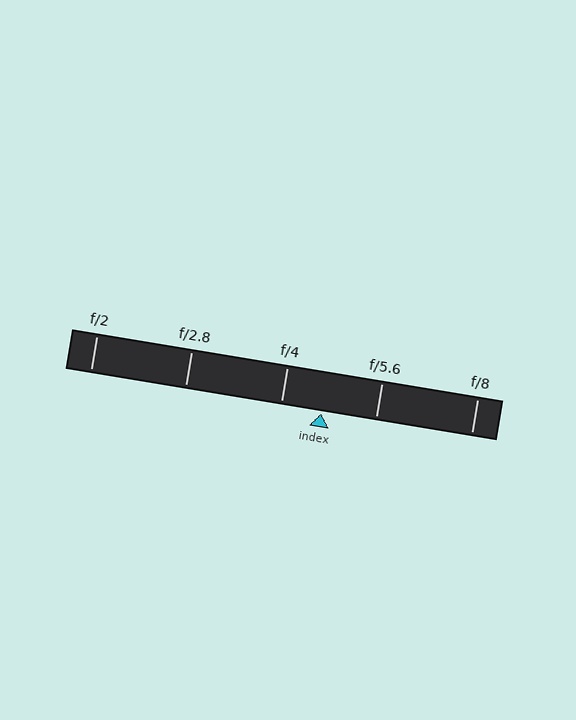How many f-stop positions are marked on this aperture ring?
There are 5 f-stop positions marked.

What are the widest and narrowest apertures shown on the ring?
The widest aperture shown is f/2 and the narrowest is f/8.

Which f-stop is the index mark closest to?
The index mark is closest to f/4.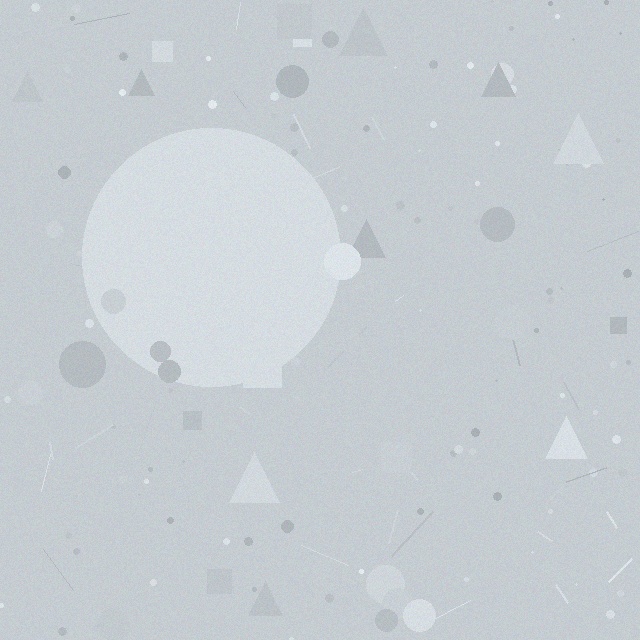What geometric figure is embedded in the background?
A circle is embedded in the background.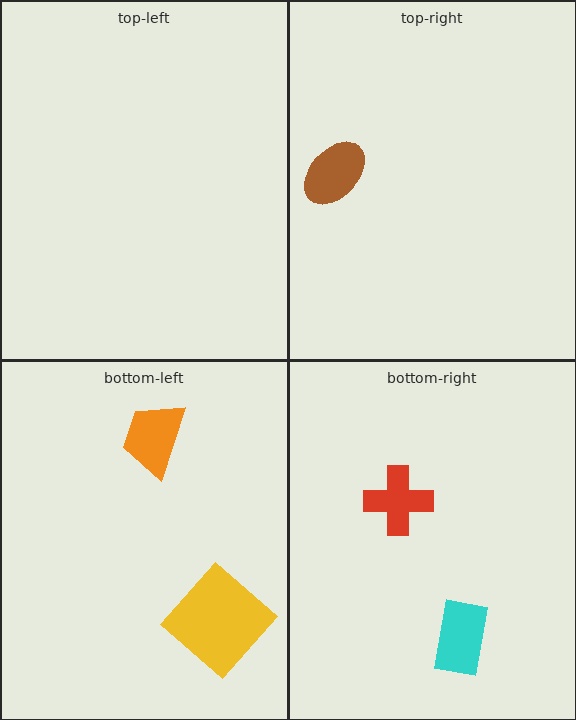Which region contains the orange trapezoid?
The bottom-left region.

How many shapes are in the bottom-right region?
2.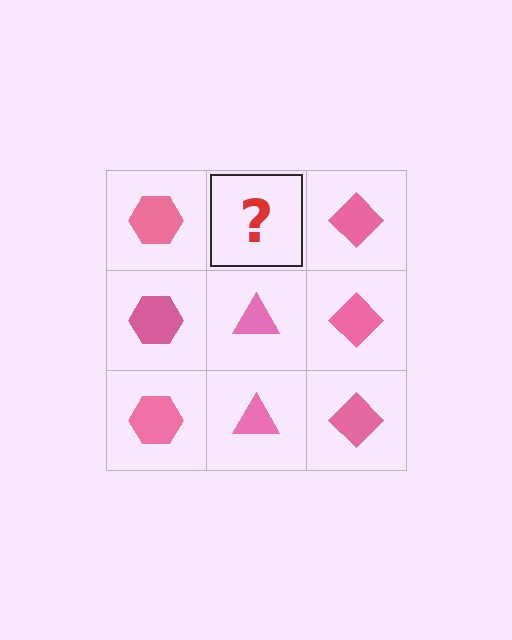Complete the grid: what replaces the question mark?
The question mark should be replaced with a pink triangle.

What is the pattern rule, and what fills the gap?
The rule is that each column has a consistent shape. The gap should be filled with a pink triangle.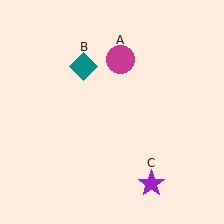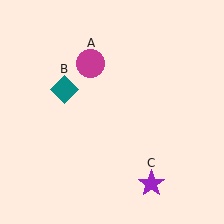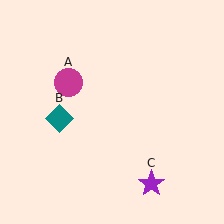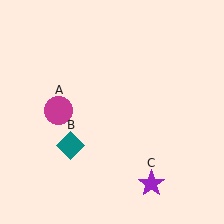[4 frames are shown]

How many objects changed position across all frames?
2 objects changed position: magenta circle (object A), teal diamond (object B).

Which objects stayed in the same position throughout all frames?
Purple star (object C) remained stationary.